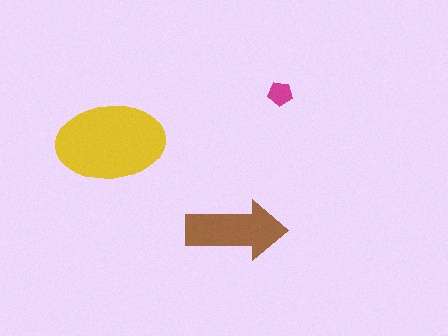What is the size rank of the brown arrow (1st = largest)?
2nd.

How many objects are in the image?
There are 3 objects in the image.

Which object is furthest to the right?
The magenta pentagon is rightmost.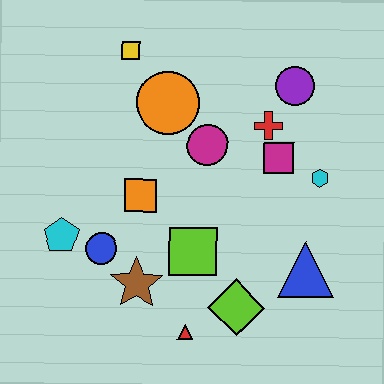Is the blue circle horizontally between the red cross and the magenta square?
No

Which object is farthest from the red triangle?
The yellow square is farthest from the red triangle.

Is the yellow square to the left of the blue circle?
No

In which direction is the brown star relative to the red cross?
The brown star is below the red cross.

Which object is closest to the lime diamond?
The red triangle is closest to the lime diamond.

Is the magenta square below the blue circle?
No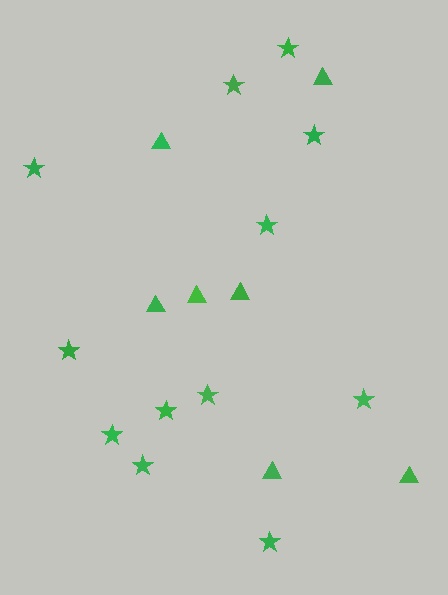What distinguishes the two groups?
There are 2 groups: one group of triangles (7) and one group of stars (12).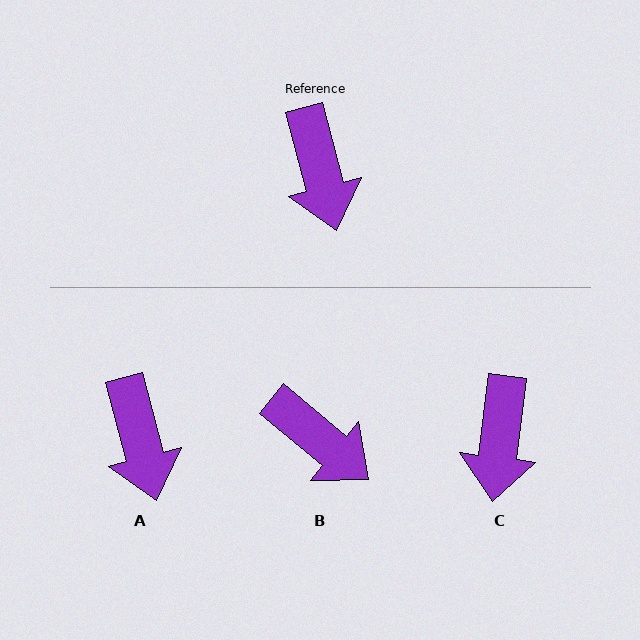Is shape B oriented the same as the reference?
No, it is off by about 36 degrees.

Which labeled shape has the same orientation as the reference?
A.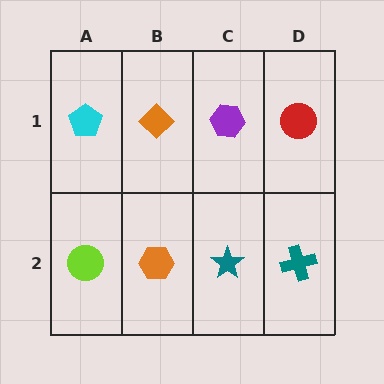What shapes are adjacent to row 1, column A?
A lime circle (row 2, column A), an orange diamond (row 1, column B).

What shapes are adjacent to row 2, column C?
A purple hexagon (row 1, column C), an orange hexagon (row 2, column B), a teal cross (row 2, column D).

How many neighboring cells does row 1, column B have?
3.